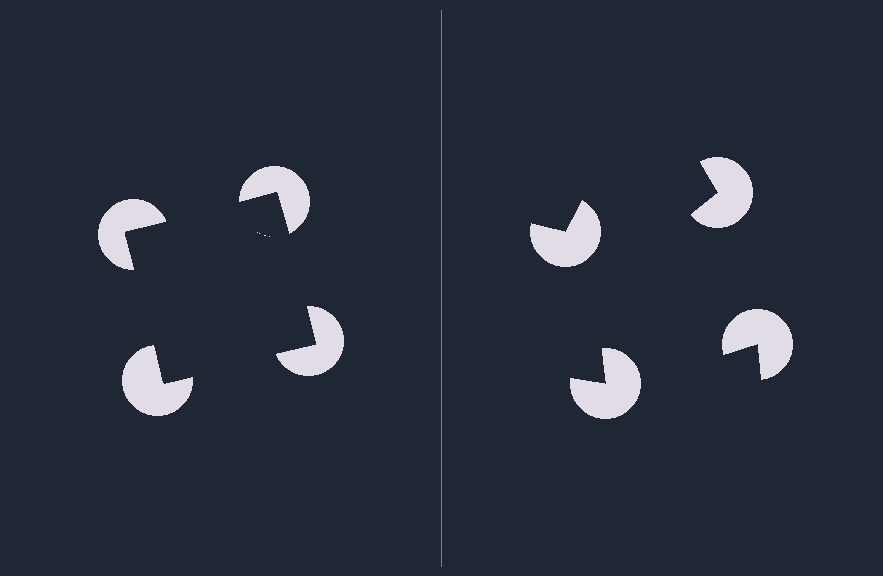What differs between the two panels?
The pac-man discs are positioned identically on both sides; only the wedge orientations differ. On the left they align to a square; on the right they are misaligned.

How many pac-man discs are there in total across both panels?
8 — 4 on each side.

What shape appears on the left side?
An illusory square.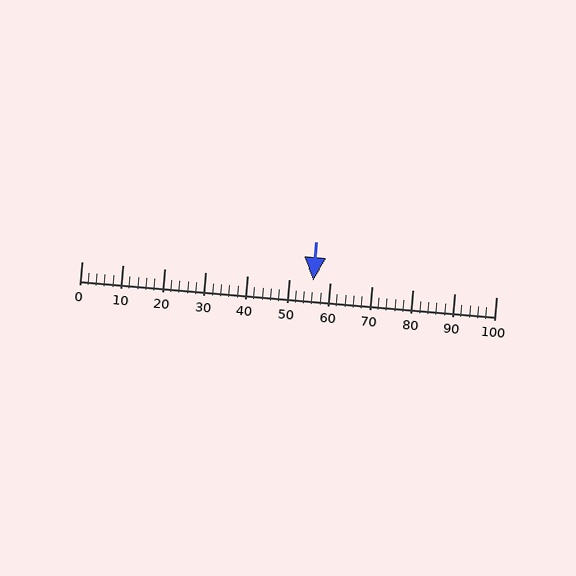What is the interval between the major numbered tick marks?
The major tick marks are spaced 10 units apart.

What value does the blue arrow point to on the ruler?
The blue arrow points to approximately 56.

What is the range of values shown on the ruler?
The ruler shows values from 0 to 100.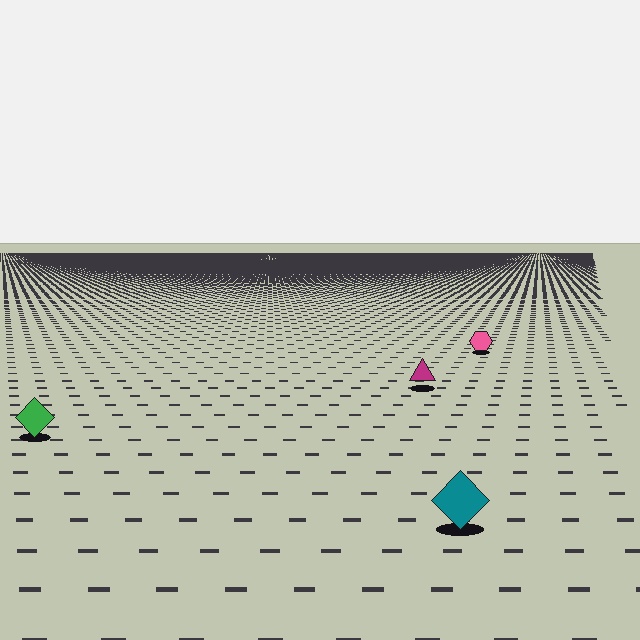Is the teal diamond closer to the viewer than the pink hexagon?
Yes. The teal diamond is closer — you can tell from the texture gradient: the ground texture is coarser near it.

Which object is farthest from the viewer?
The pink hexagon is farthest from the viewer. It appears smaller and the ground texture around it is denser.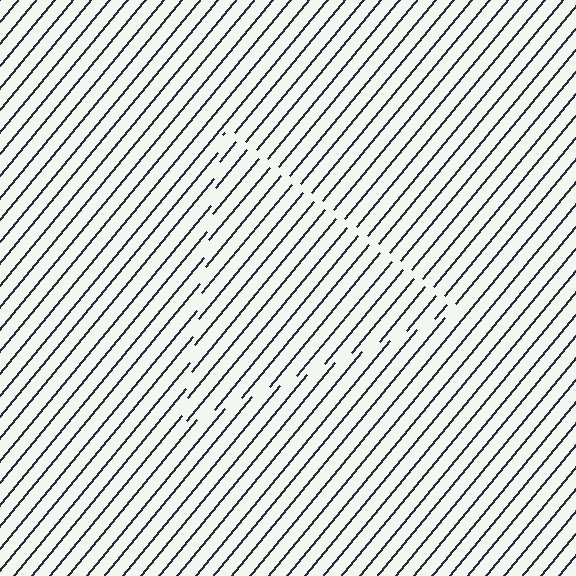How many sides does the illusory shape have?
3 sides — the line-ends trace a triangle.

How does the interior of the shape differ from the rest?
The interior of the shape contains the same grating, shifted by half a period — the contour is defined by the phase discontinuity where line-ends from the inner and outer gratings abut.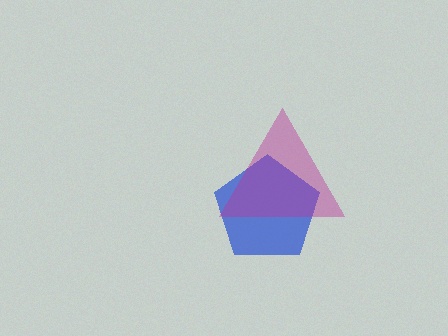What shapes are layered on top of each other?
The layered shapes are: a blue pentagon, a magenta triangle.